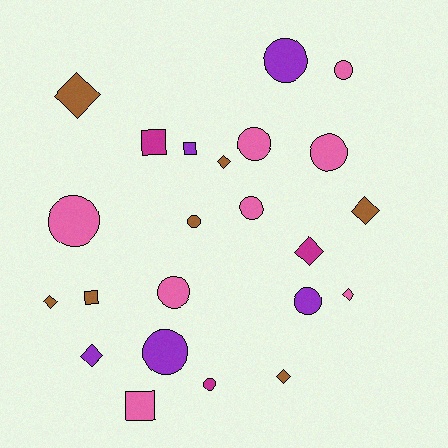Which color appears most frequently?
Pink, with 8 objects.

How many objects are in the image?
There are 23 objects.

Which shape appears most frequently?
Circle, with 11 objects.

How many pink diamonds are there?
There is 1 pink diamond.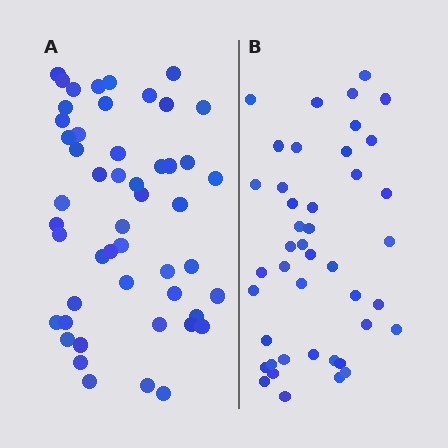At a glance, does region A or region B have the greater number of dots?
Region A (the left region) has more dots.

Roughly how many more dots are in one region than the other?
Region A has roughly 8 or so more dots than region B.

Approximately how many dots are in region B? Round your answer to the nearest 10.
About 40 dots. (The exact count is 43, which rounds to 40.)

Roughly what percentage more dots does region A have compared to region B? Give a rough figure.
About 15% more.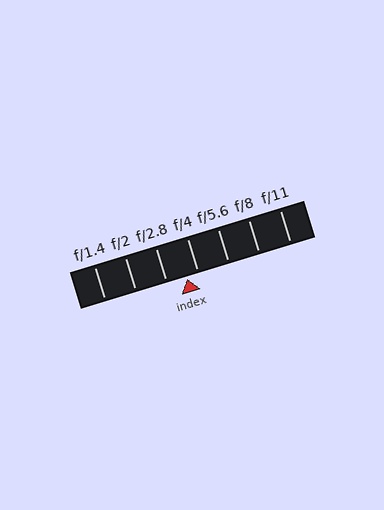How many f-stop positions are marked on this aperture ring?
There are 7 f-stop positions marked.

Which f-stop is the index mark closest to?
The index mark is closest to f/4.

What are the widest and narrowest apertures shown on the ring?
The widest aperture shown is f/1.4 and the narrowest is f/11.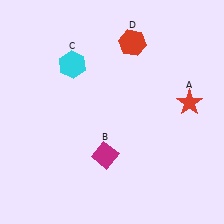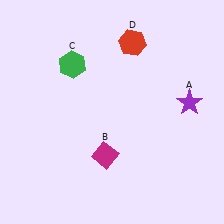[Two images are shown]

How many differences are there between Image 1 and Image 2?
There are 2 differences between the two images.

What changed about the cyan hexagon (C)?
In Image 1, C is cyan. In Image 2, it changed to green.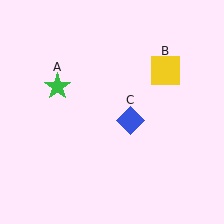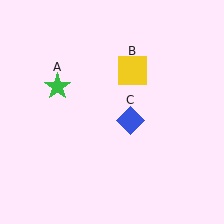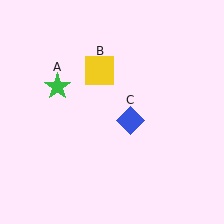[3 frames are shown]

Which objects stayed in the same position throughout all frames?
Green star (object A) and blue diamond (object C) remained stationary.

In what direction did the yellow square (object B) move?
The yellow square (object B) moved left.